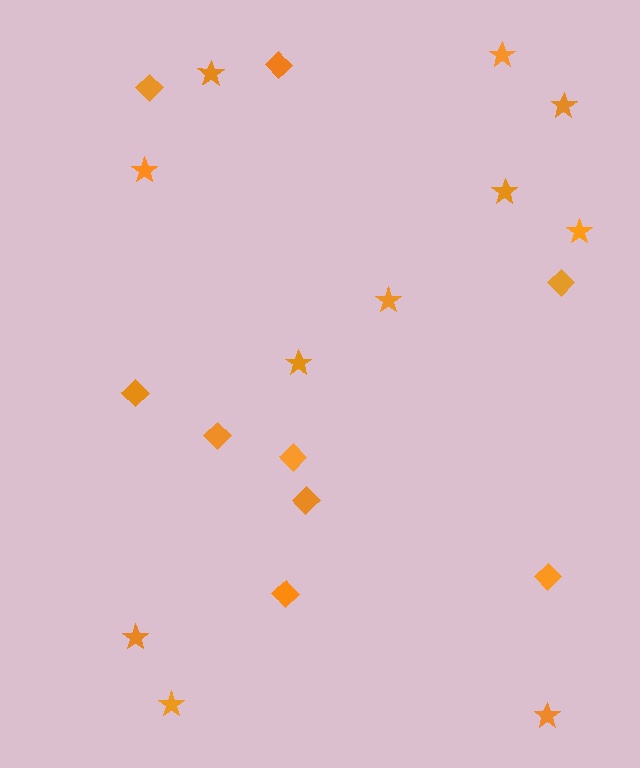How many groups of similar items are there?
There are 2 groups: one group of stars (11) and one group of diamonds (9).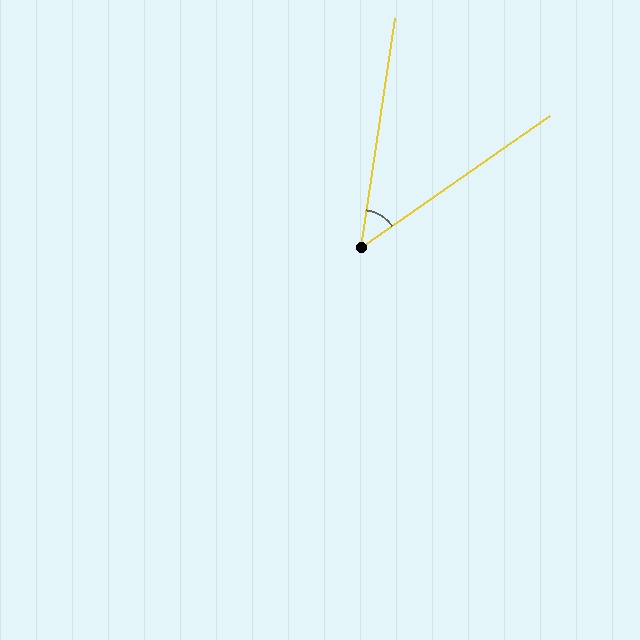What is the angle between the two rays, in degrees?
Approximately 47 degrees.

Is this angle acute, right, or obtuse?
It is acute.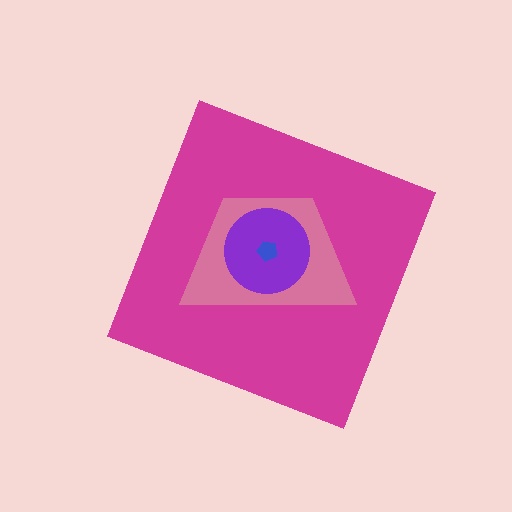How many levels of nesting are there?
4.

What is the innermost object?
The blue pentagon.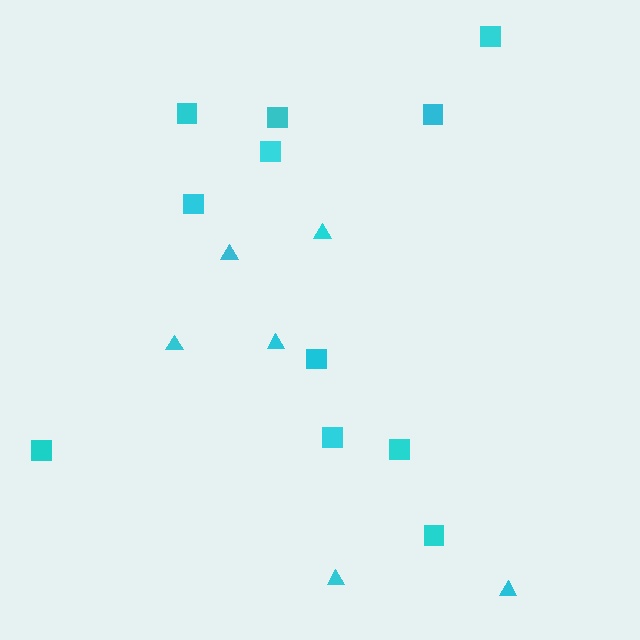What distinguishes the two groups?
There are 2 groups: one group of squares (11) and one group of triangles (6).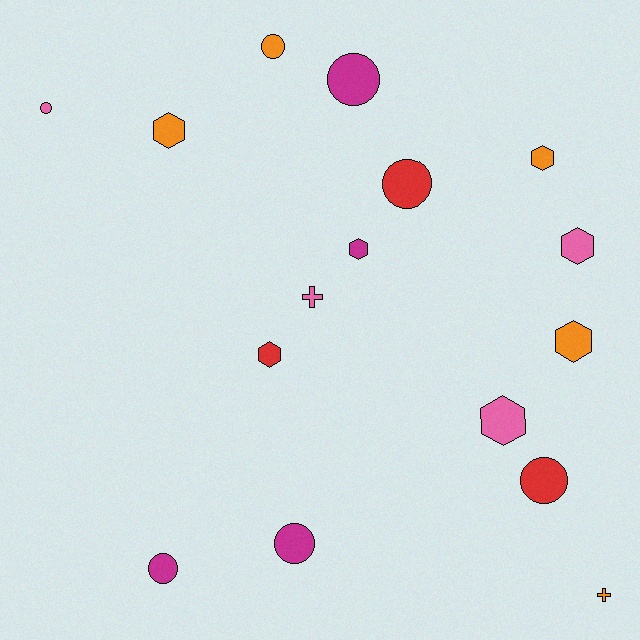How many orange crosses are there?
There is 1 orange cross.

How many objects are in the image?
There are 16 objects.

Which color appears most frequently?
Orange, with 5 objects.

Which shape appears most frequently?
Hexagon, with 7 objects.